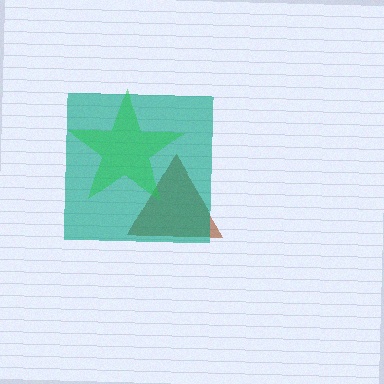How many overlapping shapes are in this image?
There are 3 overlapping shapes in the image.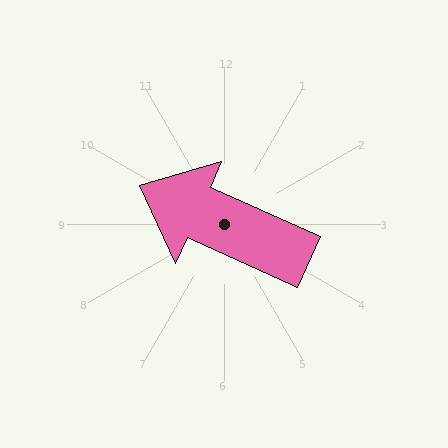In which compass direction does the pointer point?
Northwest.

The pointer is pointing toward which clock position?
Roughly 10 o'clock.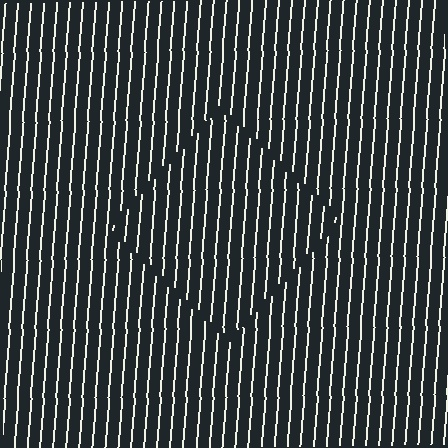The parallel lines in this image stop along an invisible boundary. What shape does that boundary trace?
An illusory square. The interior of the shape contains the same grating, shifted by half a period — the contour is defined by the phase discontinuity where line-ends from the inner and outer gratings abut.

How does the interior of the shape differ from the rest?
The interior of the shape contains the same grating, shifted by half a period — the contour is defined by the phase discontinuity where line-ends from the inner and outer gratings abut.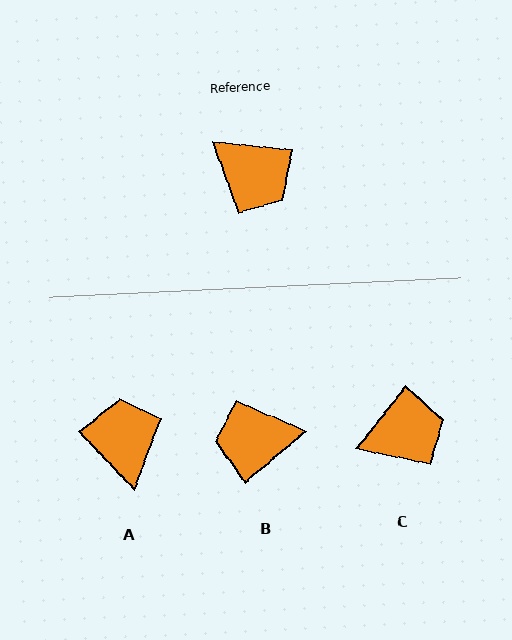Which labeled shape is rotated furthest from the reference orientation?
A, about 139 degrees away.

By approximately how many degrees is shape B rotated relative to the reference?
Approximately 134 degrees clockwise.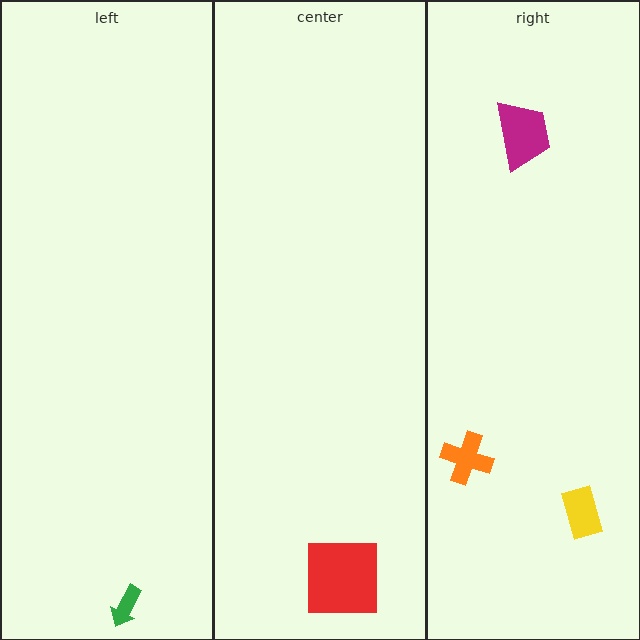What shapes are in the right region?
The orange cross, the yellow rectangle, the magenta trapezoid.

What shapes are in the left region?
The green arrow.